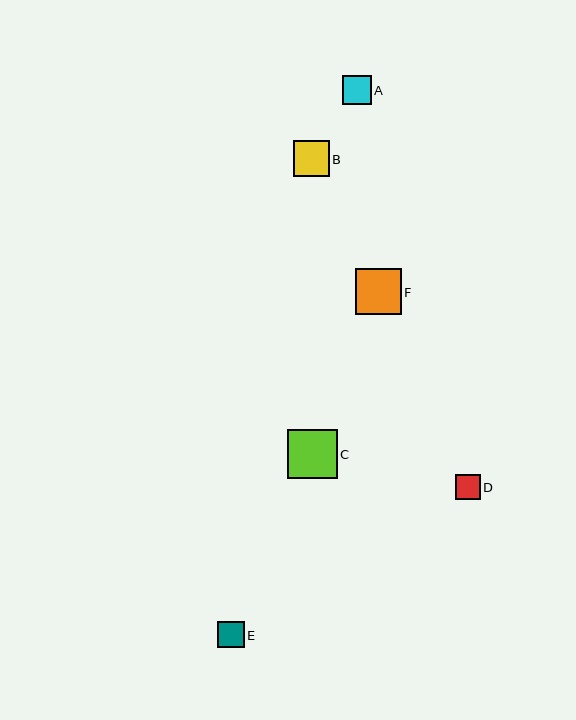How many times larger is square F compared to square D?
Square F is approximately 1.9 times the size of square D.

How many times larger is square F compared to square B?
Square F is approximately 1.3 times the size of square B.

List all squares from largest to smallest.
From largest to smallest: C, F, B, A, E, D.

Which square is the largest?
Square C is the largest with a size of approximately 49 pixels.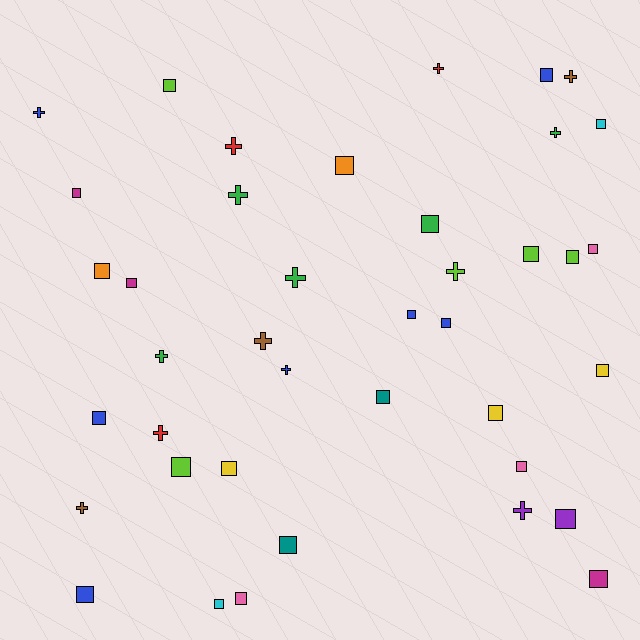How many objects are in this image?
There are 40 objects.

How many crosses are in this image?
There are 14 crosses.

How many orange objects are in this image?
There are 2 orange objects.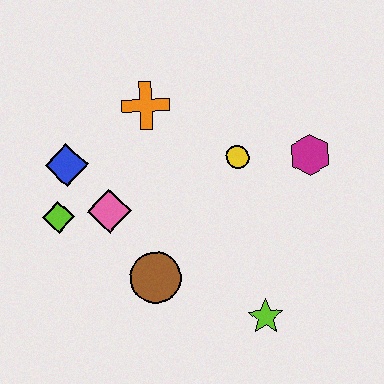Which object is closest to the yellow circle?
The magenta hexagon is closest to the yellow circle.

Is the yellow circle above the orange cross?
No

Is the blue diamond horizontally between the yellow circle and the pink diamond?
No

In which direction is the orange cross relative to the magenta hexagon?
The orange cross is to the left of the magenta hexagon.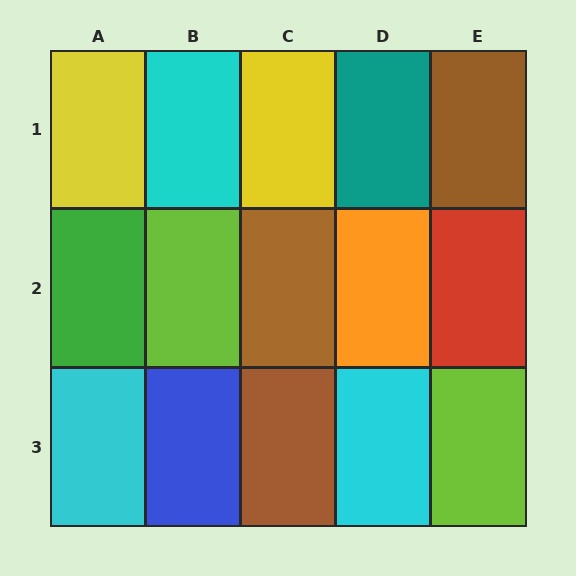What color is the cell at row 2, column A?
Green.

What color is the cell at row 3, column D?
Cyan.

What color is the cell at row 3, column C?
Brown.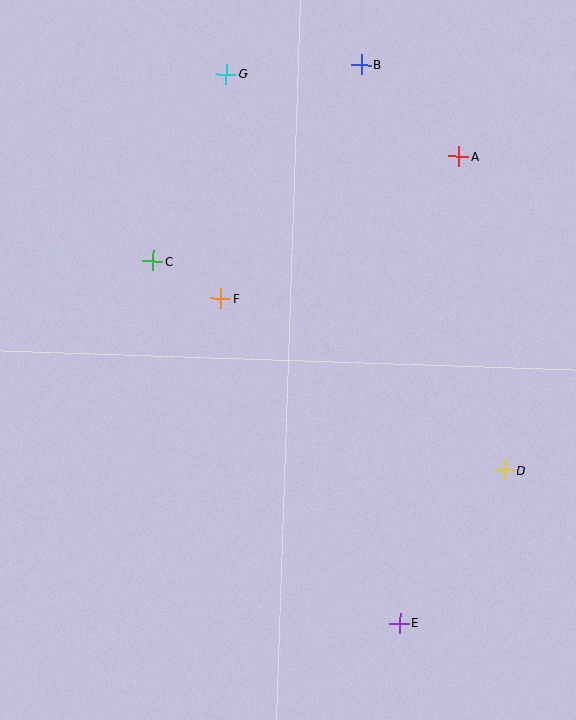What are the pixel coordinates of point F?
Point F is at (221, 299).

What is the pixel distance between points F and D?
The distance between F and D is 332 pixels.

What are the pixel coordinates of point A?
Point A is at (459, 156).